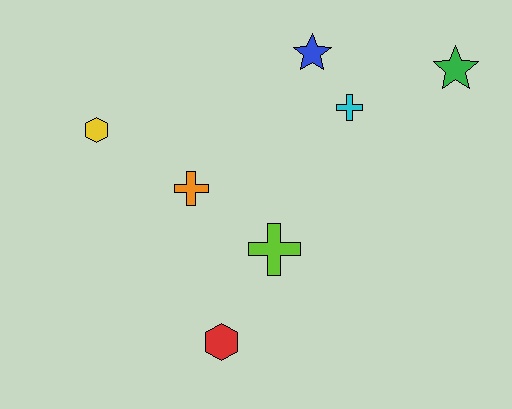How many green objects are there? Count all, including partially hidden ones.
There is 1 green object.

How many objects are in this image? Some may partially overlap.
There are 7 objects.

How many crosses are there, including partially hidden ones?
There are 3 crosses.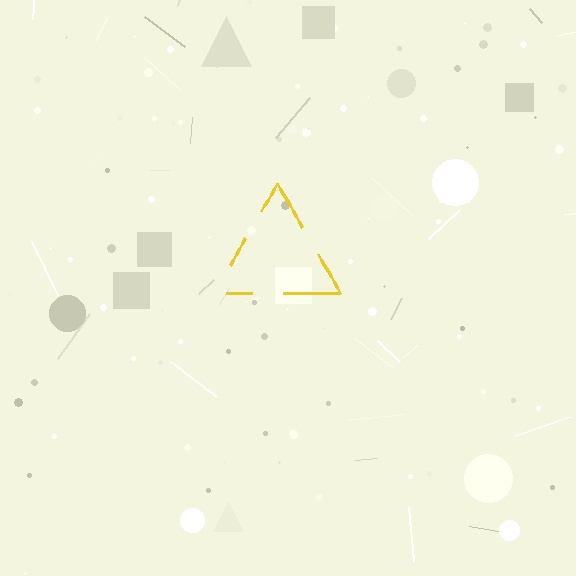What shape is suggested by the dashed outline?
The dashed outline suggests a triangle.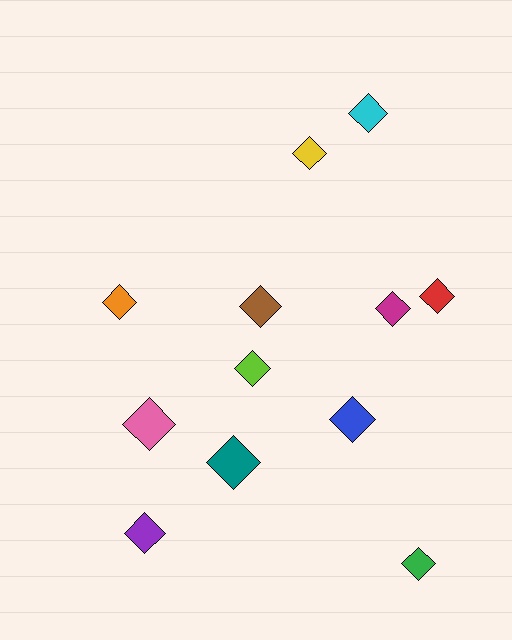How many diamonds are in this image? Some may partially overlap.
There are 12 diamonds.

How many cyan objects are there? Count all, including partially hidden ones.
There is 1 cyan object.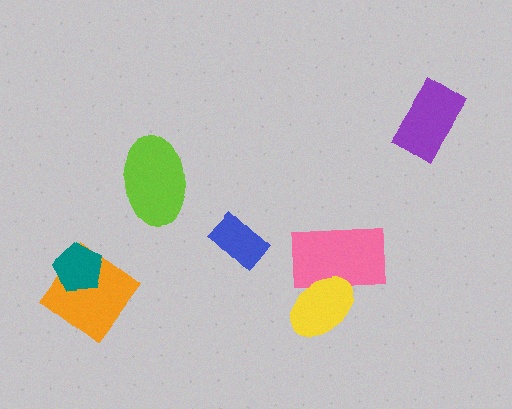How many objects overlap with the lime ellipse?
0 objects overlap with the lime ellipse.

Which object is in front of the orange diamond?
The teal pentagon is in front of the orange diamond.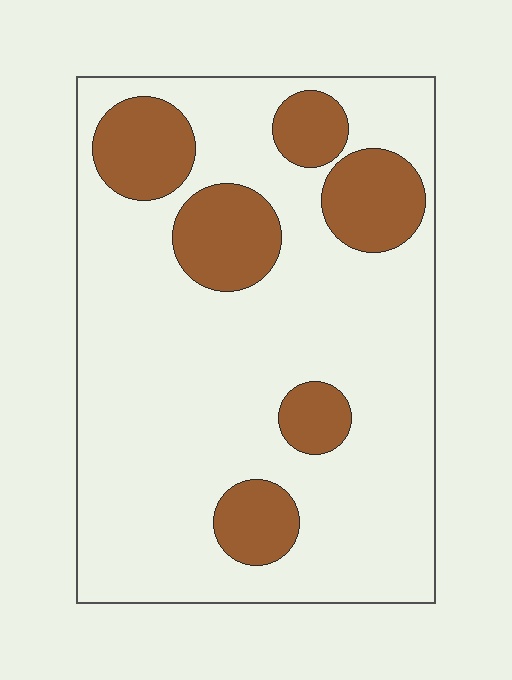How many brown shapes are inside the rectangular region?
6.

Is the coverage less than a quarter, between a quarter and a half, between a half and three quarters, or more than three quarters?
Less than a quarter.